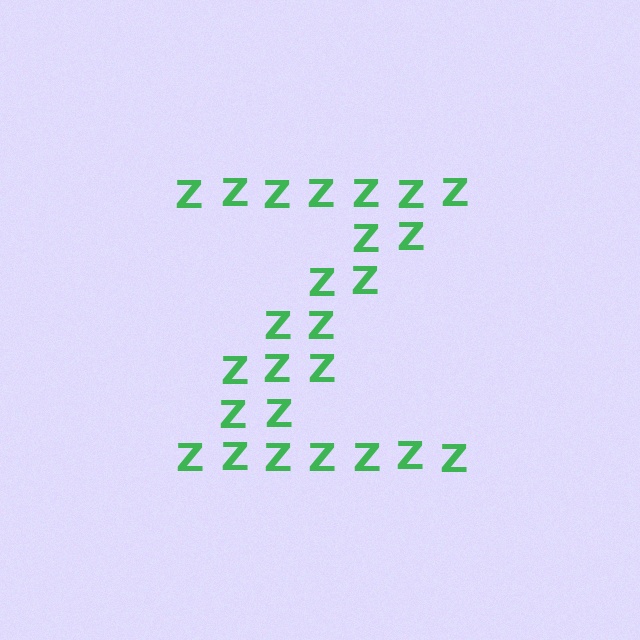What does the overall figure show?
The overall figure shows the letter Z.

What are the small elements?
The small elements are letter Z's.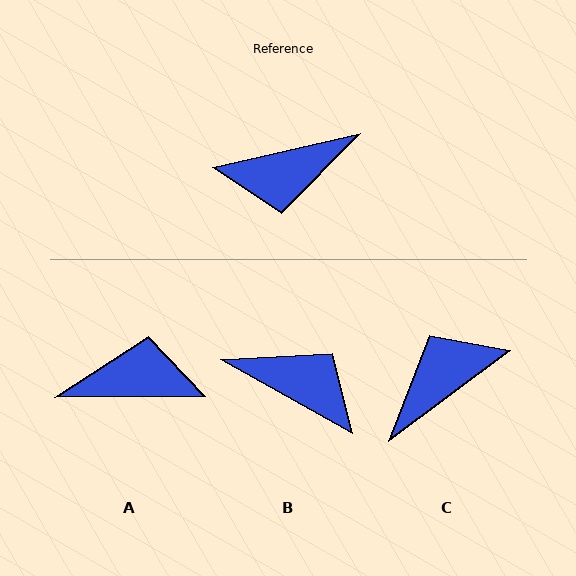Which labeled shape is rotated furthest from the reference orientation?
A, about 167 degrees away.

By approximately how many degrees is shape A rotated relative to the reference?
Approximately 167 degrees counter-clockwise.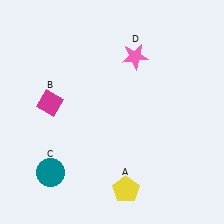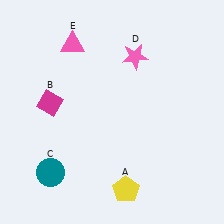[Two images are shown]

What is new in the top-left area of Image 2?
A pink triangle (E) was added in the top-left area of Image 2.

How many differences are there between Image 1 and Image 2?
There is 1 difference between the two images.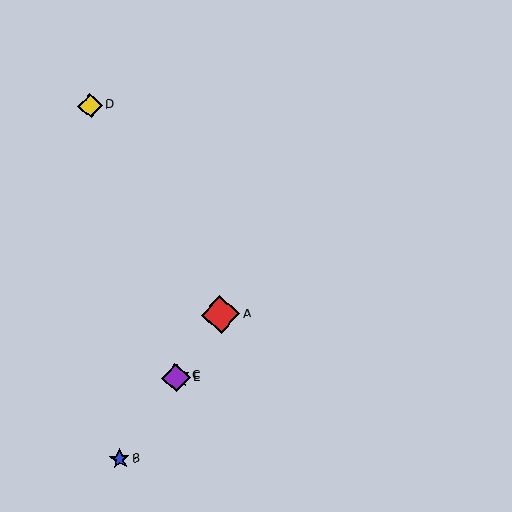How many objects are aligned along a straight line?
4 objects (A, B, C, E) are aligned along a straight line.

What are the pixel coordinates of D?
Object D is at (90, 106).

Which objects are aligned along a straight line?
Objects A, B, C, E are aligned along a straight line.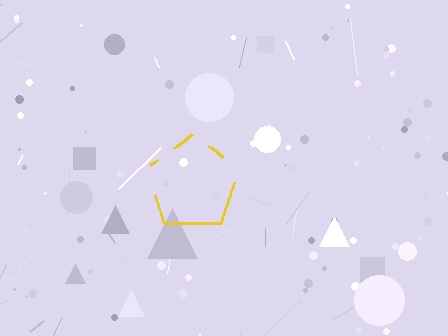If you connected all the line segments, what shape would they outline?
They would outline a pentagon.